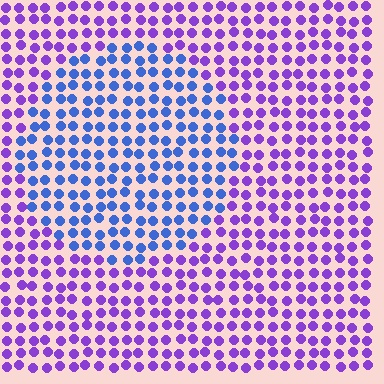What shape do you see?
I see a circle.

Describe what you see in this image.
The image is filled with small purple elements in a uniform arrangement. A circle-shaped region is visible where the elements are tinted to a slightly different hue, forming a subtle color boundary.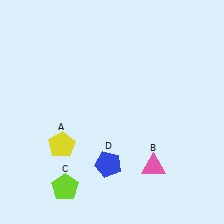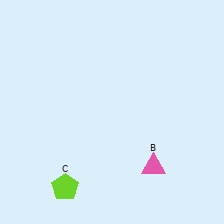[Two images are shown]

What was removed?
The blue pentagon (D), the yellow pentagon (A) were removed in Image 2.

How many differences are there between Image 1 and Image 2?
There are 2 differences between the two images.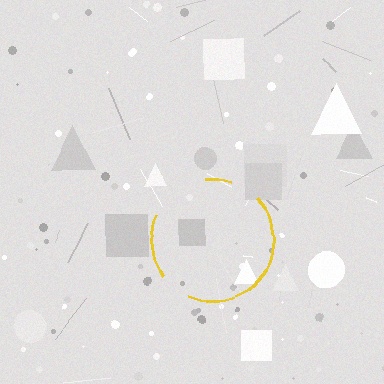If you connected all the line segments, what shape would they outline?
They would outline a circle.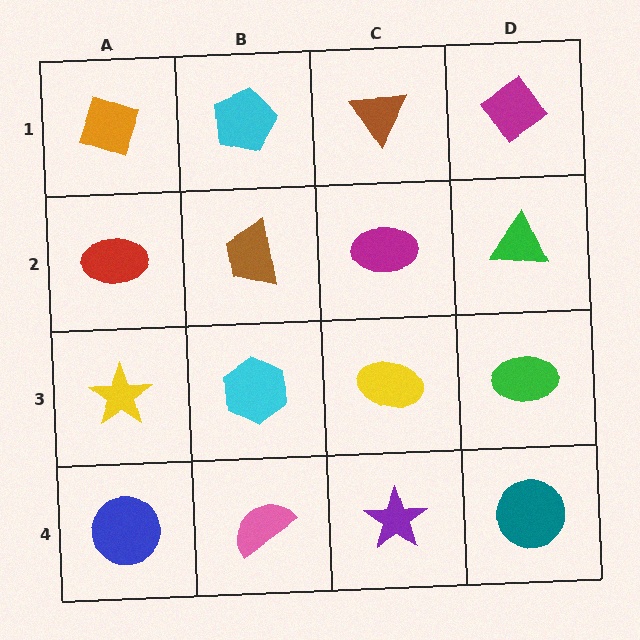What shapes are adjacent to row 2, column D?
A magenta diamond (row 1, column D), a green ellipse (row 3, column D), a magenta ellipse (row 2, column C).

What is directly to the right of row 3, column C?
A green ellipse.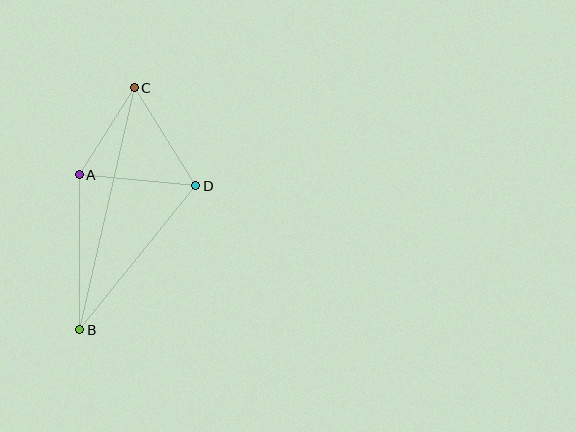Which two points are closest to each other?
Points A and C are closest to each other.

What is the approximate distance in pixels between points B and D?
The distance between B and D is approximately 185 pixels.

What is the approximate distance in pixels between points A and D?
The distance between A and D is approximately 117 pixels.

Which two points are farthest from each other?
Points B and C are farthest from each other.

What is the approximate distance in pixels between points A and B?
The distance between A and B is approximately 155 pixels.